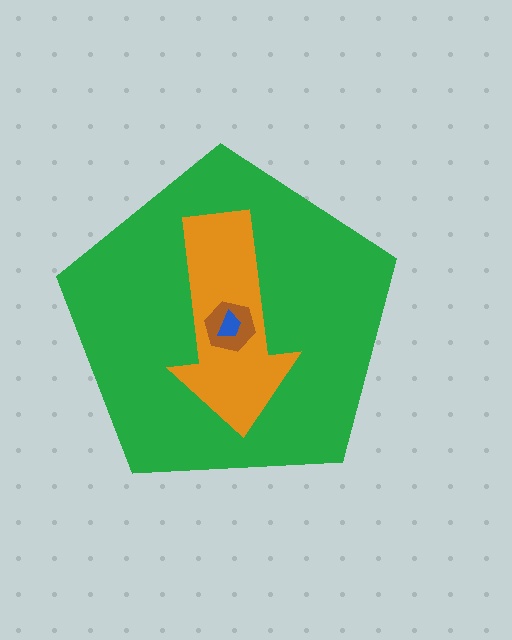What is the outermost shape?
The green pentagon.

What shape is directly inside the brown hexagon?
The blue trapezoid.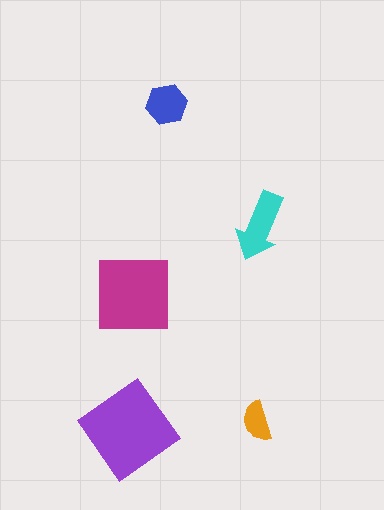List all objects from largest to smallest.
The purple diamond, the magenta square, the cyan arrow, the blue hexagon, the orange semicircle.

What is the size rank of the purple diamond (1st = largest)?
1st.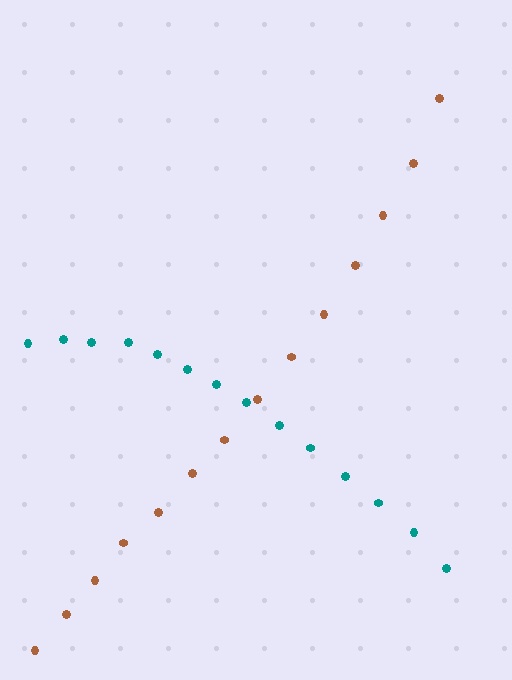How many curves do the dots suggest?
There are 2 distinct paths.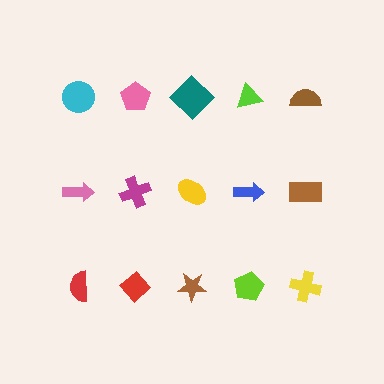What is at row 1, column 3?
A teal diamond.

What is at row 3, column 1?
A red semicircle.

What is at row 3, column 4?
A lime pentagon.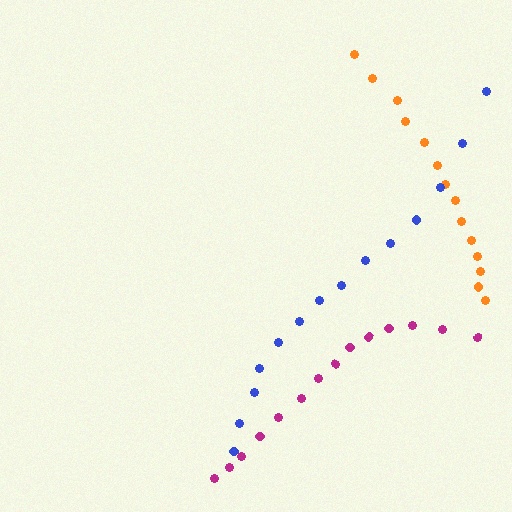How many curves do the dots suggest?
There are 3 distinct paths.